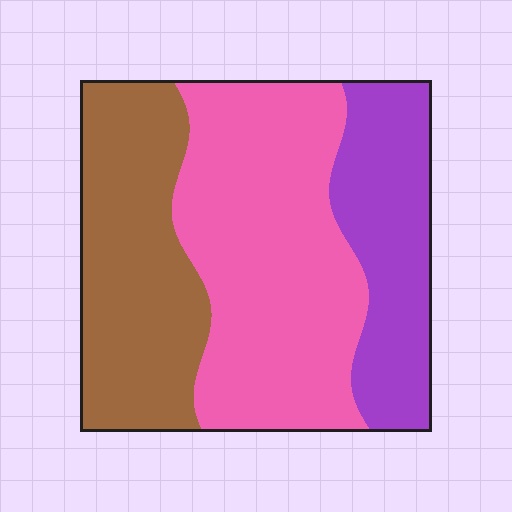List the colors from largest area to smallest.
From largest to smallest: pink, brown, purple.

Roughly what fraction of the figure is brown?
Brown takes up between a sixth and a third of the figure.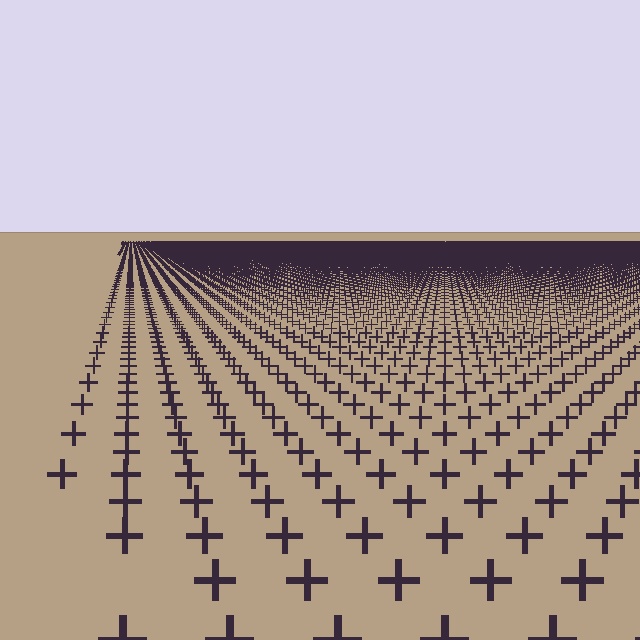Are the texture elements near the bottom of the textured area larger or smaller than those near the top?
Larger. Near the bottom, elements are closer to the viewer and appear at a bigger on-screen size.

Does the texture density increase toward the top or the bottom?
Density increases toward the top.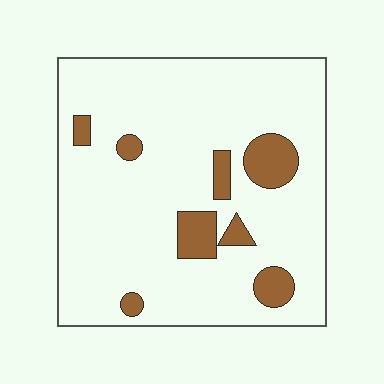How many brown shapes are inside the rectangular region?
8.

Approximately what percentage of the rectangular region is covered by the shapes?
Approximately 10%.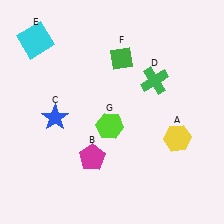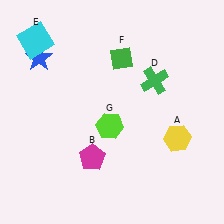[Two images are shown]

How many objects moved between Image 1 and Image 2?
1 object moved between the two images.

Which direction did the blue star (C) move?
The blue star (C) moved up.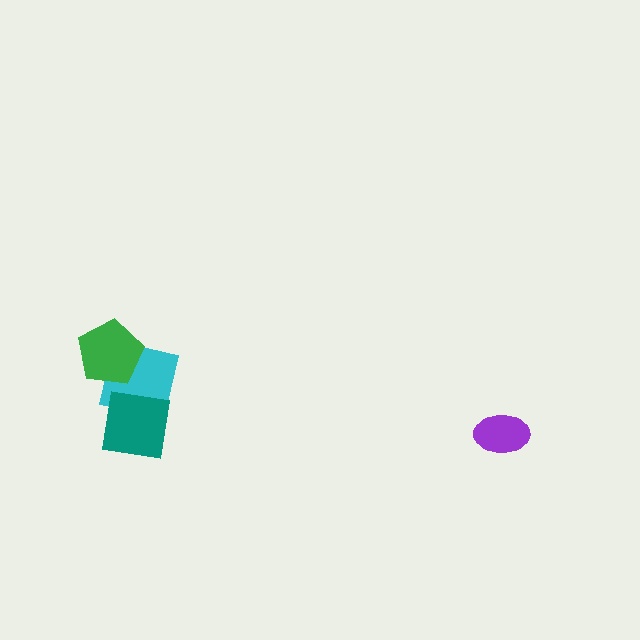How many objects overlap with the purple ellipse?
0 objects overlap with the purple ellipse.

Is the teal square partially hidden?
No, no other shape covers it.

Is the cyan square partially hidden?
Yes, it is partially covered by another shape.